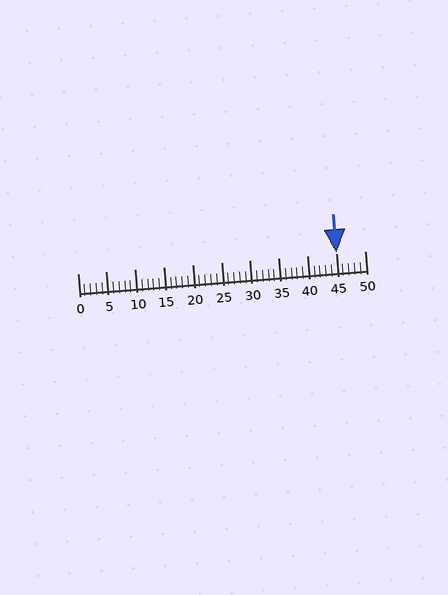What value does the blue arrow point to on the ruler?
The blue arrow points to approximately 45.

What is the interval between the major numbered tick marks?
The major tick marks are spaced 5 units apart.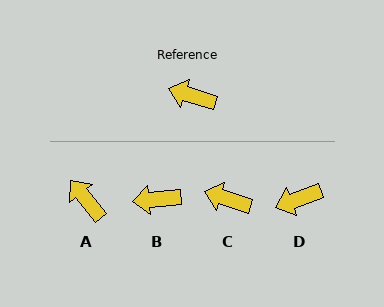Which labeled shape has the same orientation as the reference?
C.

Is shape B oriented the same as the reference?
No, it is off by about 23 degrees.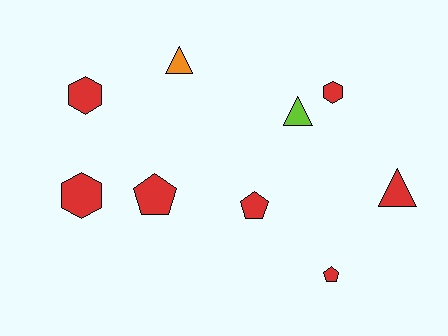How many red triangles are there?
There is 1 red triangle.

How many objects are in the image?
There are 9 objects.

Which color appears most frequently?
Red, with 7 objects.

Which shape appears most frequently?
Pentagon, with 3 objects.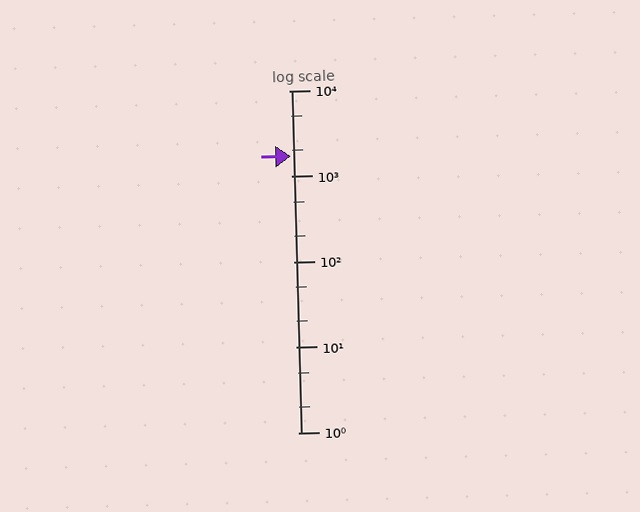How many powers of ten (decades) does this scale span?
The scale spans 4 decades, from 1 to 10000.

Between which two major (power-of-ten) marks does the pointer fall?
The pointer is between 1000 and 10000.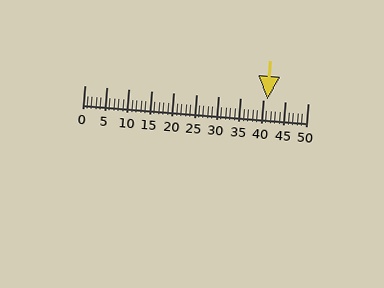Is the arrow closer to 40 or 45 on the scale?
The arrow is closer to 40.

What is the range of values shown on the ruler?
The ruler shows values from 0 to 50.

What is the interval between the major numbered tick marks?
The major tick marks are spaced 5 units apart.